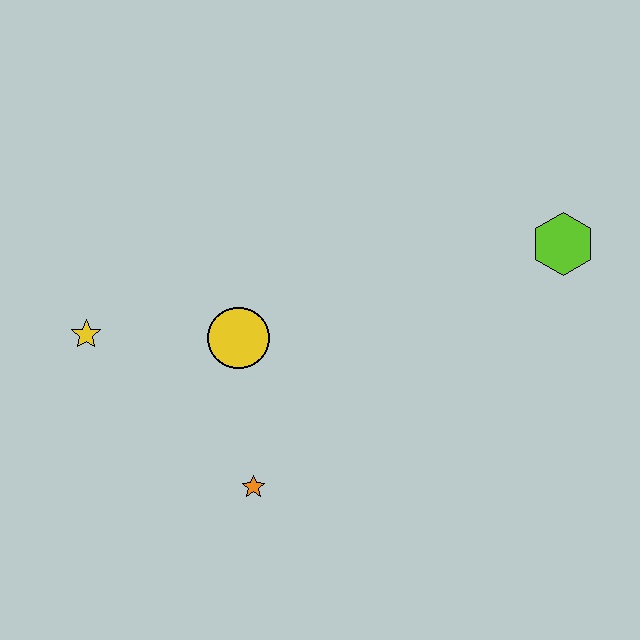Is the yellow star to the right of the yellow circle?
No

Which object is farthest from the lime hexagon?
The yellow star is farthest from the lime hexagon.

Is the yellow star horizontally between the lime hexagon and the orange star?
No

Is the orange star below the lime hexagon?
Yes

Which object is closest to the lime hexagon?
The yellow circle is closest to the lime hexagon.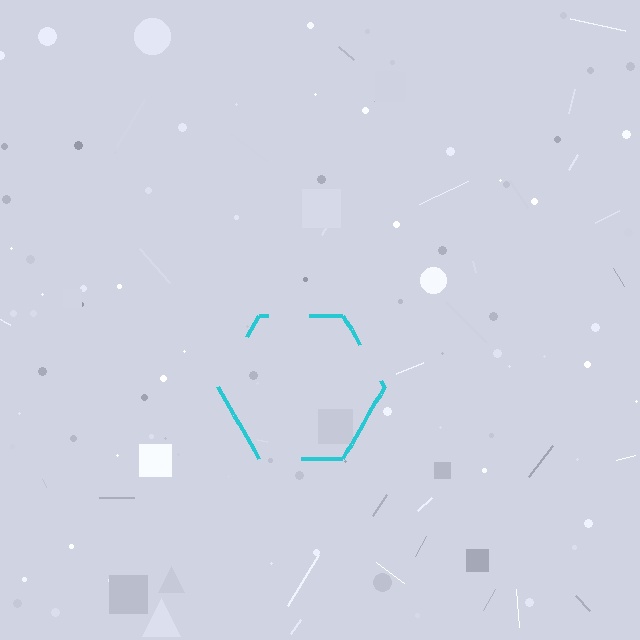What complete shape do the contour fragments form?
The contour fragments form a hexagon.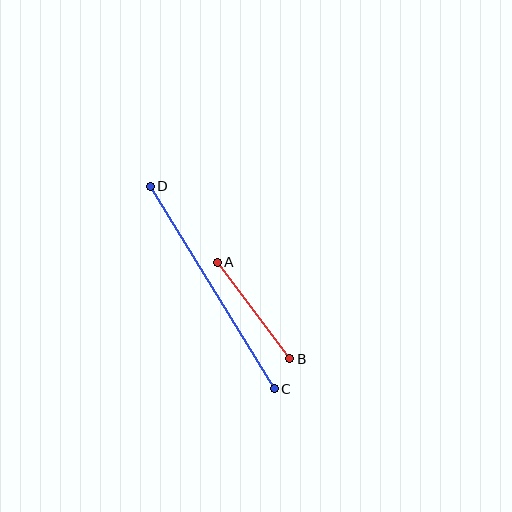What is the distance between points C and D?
The distance is approximately 237 pixels.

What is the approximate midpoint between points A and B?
The midpoint is at approximately (254, 311) pixels.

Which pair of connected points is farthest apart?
Points C and D are farthest apart.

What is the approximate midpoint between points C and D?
The midpoint is at approximately (212, 288) pixels.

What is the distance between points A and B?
The distance is approximately 121 pixels.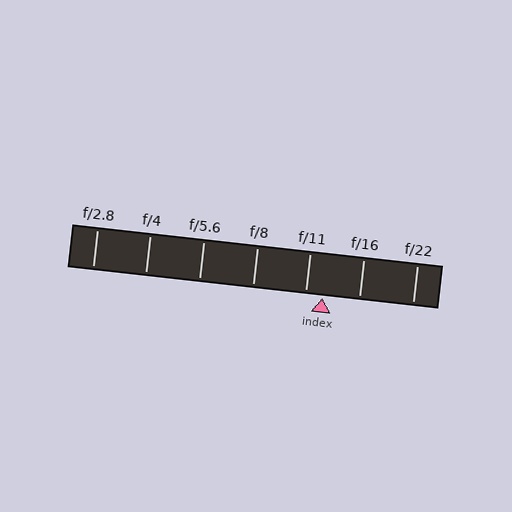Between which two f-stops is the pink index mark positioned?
The index mark is between f/11 and f/16.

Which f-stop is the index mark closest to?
The index mark is closest to f/11.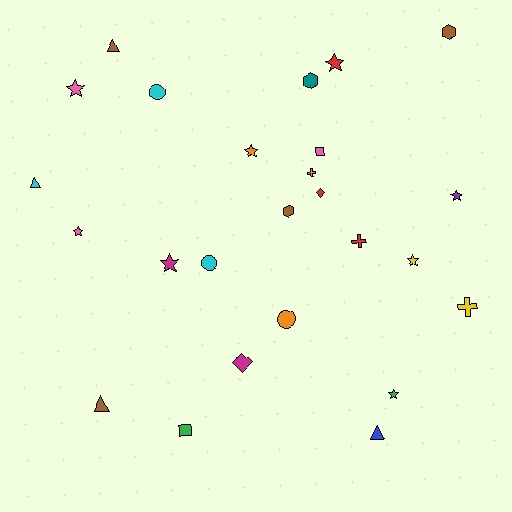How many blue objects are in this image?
There is 1 blue object.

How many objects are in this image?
There are 25 objects.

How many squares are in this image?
There are 2 squares.